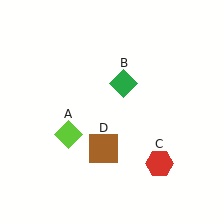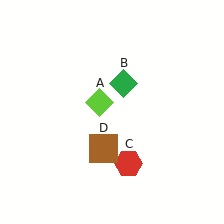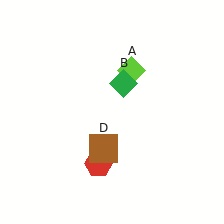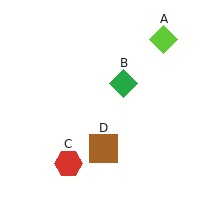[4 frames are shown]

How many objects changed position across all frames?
2 objects changed position: lime diamond (object A), red hexagon (object C).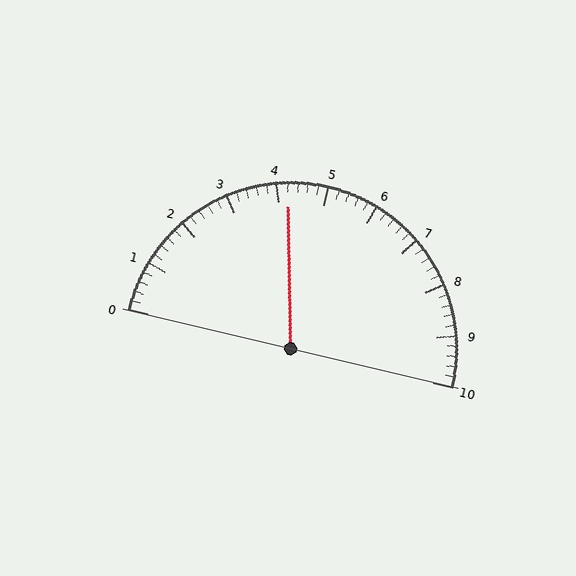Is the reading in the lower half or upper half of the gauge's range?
The reading is in the lower half of the range (0 to 10).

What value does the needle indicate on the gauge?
The needle indicates approximately 4.2.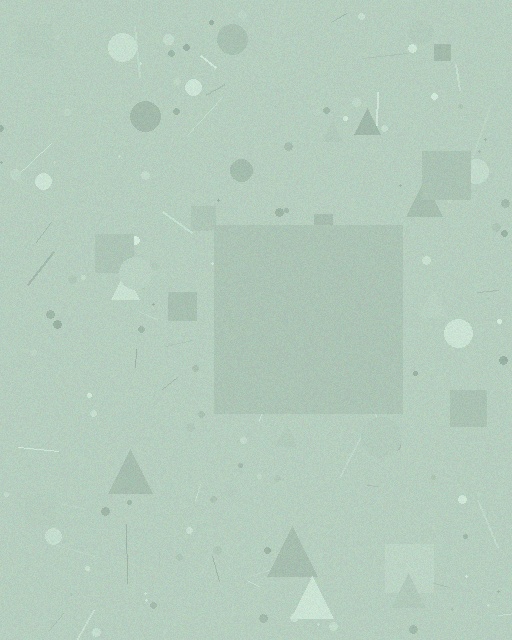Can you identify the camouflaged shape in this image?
The camouflaged shape is a square.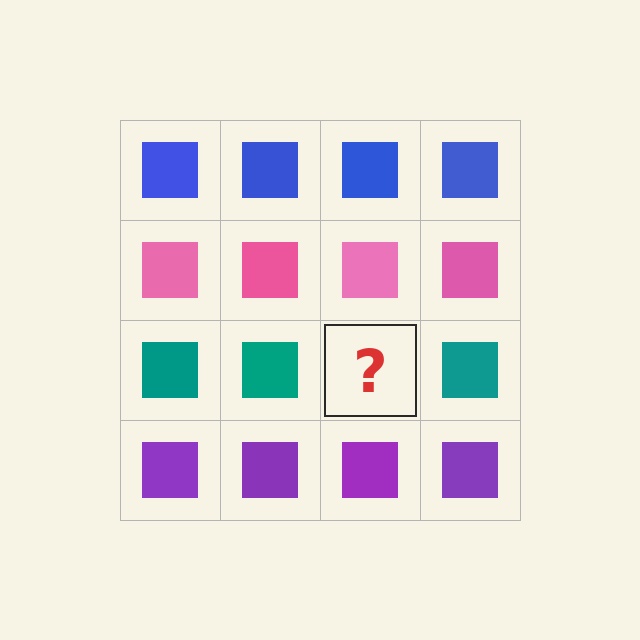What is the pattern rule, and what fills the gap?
The rule is that each row has a consistent color. The gap should be filled with a teal square.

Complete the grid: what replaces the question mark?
The question mark should be replaced with a teal square.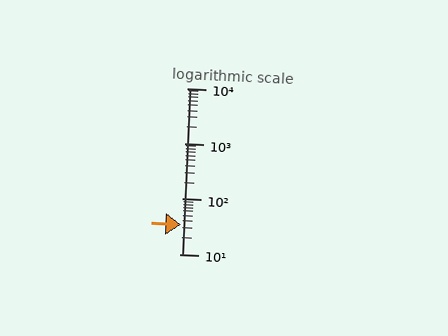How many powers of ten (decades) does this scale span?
The scale spans 3 decades, from 10 to 10000.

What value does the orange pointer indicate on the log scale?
The pointer indicates approximately 34.